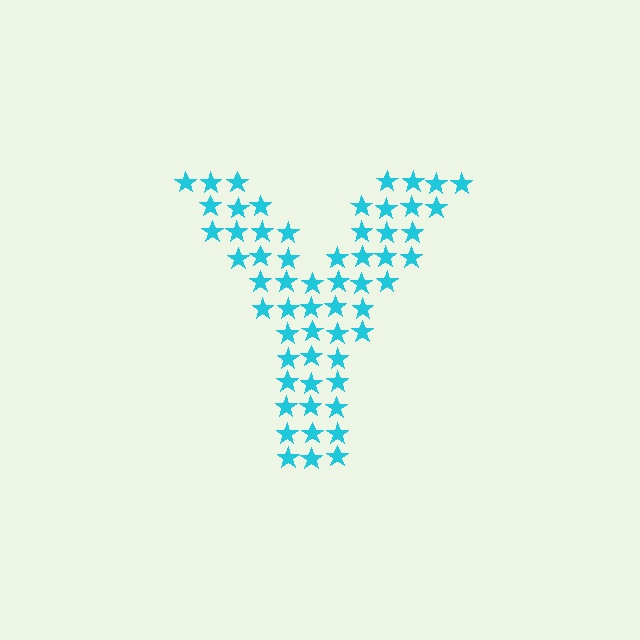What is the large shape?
The large shape is the letter Y.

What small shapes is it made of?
It is made of small stars.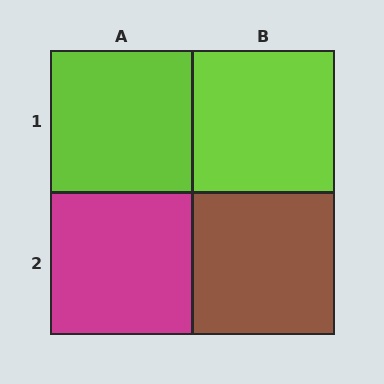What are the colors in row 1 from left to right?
Lime, lime.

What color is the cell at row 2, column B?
Brown.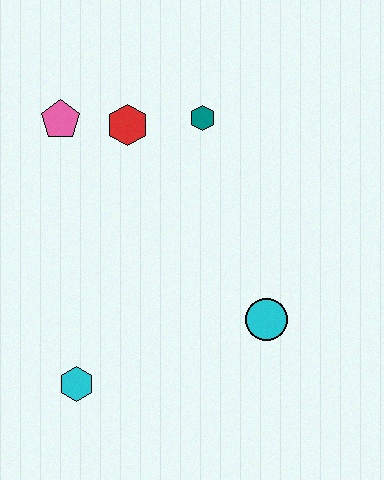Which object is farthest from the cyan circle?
The pink pentagon is farthest from the cyan circle.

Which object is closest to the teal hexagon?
The red hexagon is closest to the teal hexagon.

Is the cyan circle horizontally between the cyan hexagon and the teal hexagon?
No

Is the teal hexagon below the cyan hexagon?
No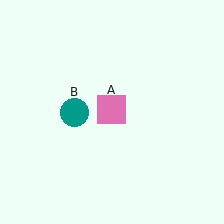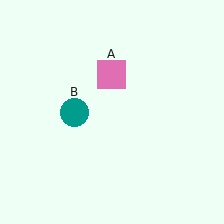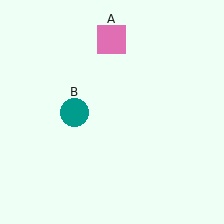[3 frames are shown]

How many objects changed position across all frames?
1 object changed position: pink square (object A).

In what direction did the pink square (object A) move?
The pink square (object A) moved up.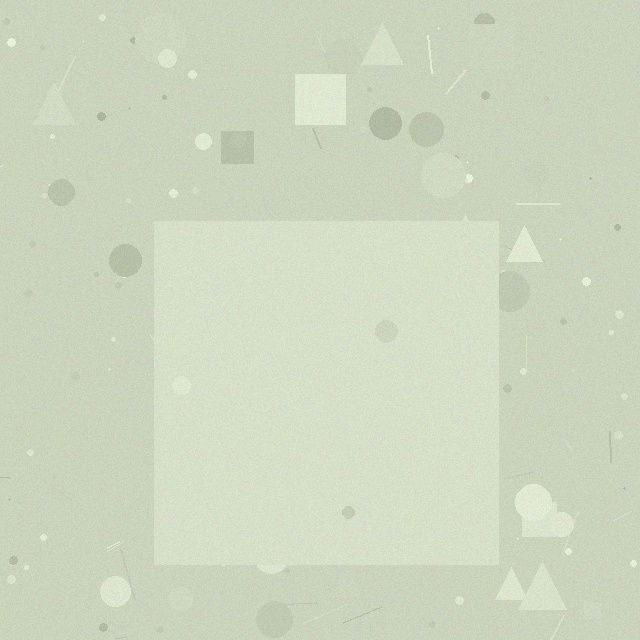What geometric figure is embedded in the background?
A square is embedded in the background.